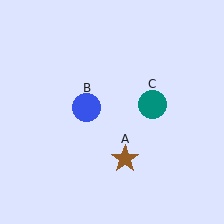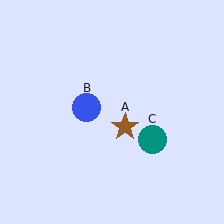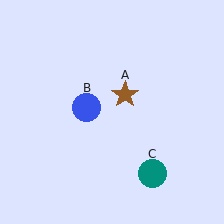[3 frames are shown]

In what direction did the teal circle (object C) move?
The teal circle (object C) moved down.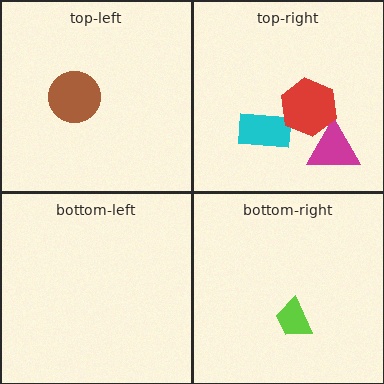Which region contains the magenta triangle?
The top-right region.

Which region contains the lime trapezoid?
The bottom-right region.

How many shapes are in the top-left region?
1.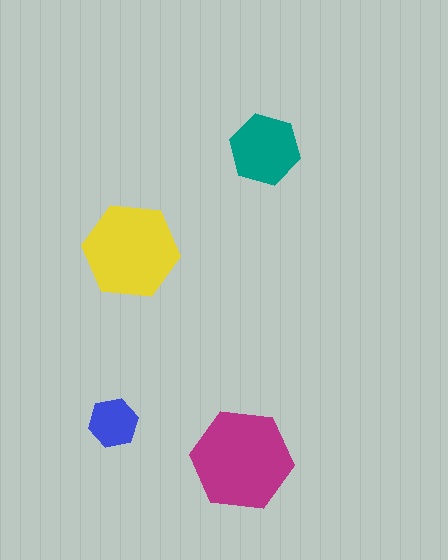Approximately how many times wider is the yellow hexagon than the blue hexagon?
About 2 times wider.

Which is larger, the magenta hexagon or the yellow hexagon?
The magenta one.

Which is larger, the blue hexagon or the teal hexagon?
The teal one.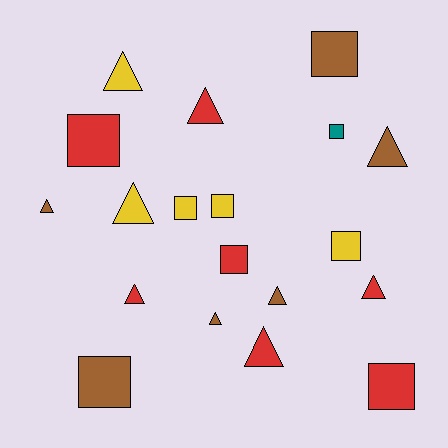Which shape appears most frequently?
Triangle, with 10 objects.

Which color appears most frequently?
Red, with 7 objects.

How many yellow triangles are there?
There are 2 yellow triangles.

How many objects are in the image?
There are 19 objects.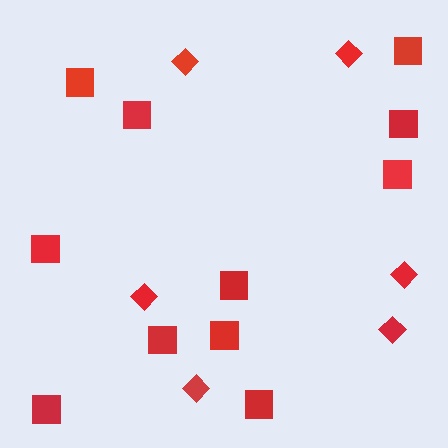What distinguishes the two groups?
There are 2 groups: one group of diamonds (6) and one group of squares (11).